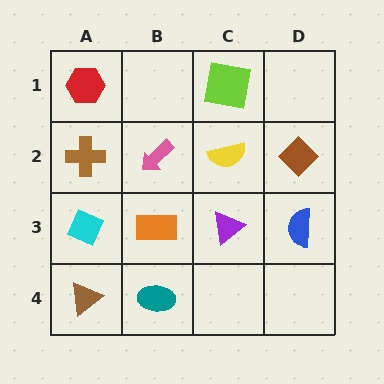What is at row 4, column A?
A brown triangle.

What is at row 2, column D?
A brown diamond.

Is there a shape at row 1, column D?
No, that cell is empty.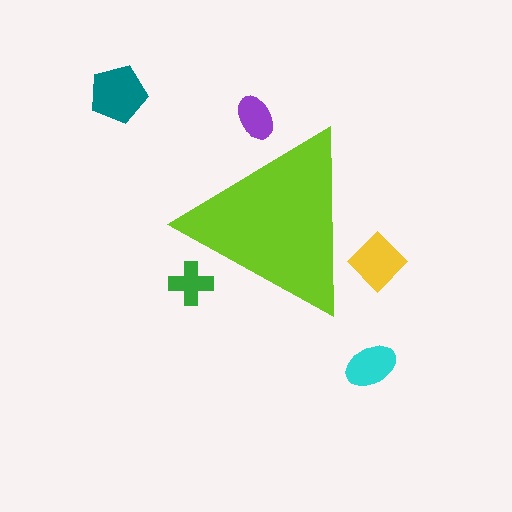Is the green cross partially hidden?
Yes, the green cross is partially hidden behind the lime triangle.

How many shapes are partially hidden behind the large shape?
3 shapes are partially hidden.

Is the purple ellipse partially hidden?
Yes, the purple ellipse is partially hidden behind the lime triangle.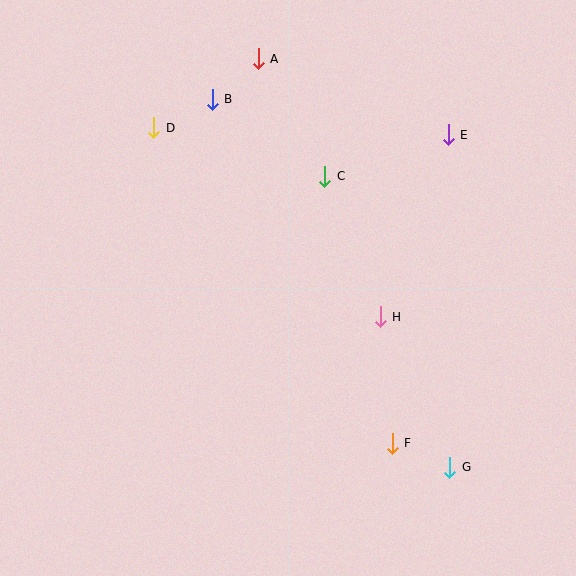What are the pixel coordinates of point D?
Point D is at (154, 128).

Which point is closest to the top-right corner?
Point E is closest to the top-right corner.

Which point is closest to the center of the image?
Point H at (380, 317) is closest to the center.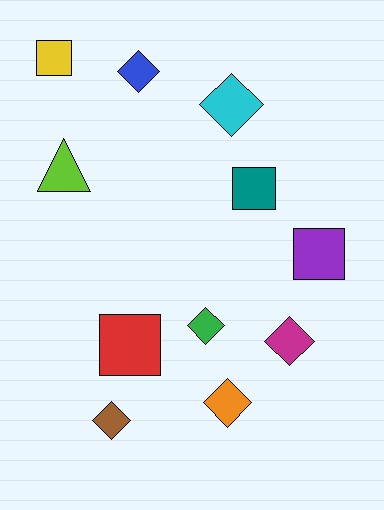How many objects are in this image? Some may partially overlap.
There are 11 objects.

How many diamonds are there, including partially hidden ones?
There are 6 diamonds.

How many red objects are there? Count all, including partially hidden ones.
There is 1 red object.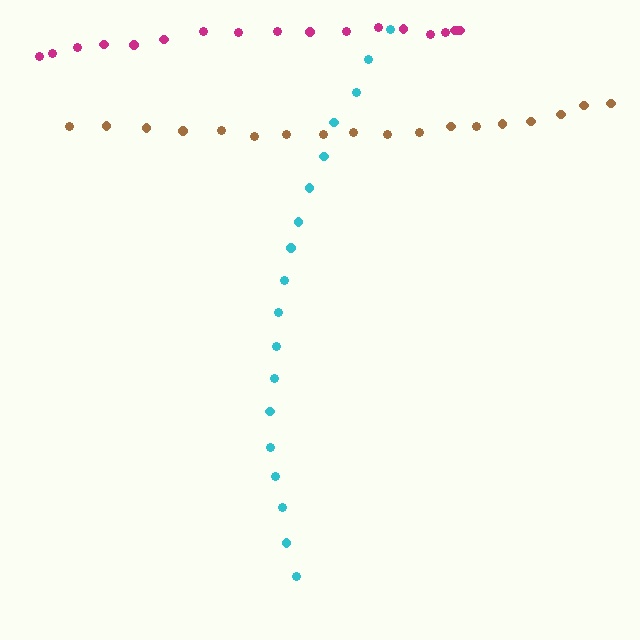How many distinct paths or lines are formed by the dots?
There are 3 distinct paths.